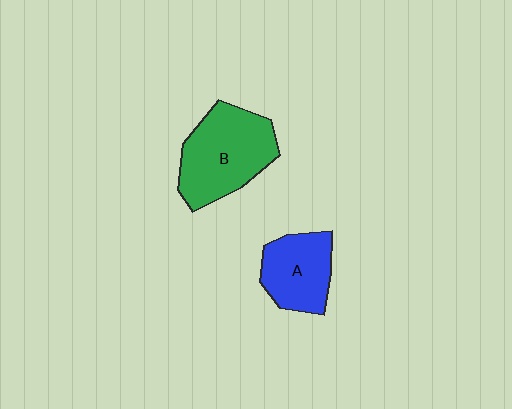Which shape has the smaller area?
Shape A (blue).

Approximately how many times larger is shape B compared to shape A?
Approximately 1.4 times.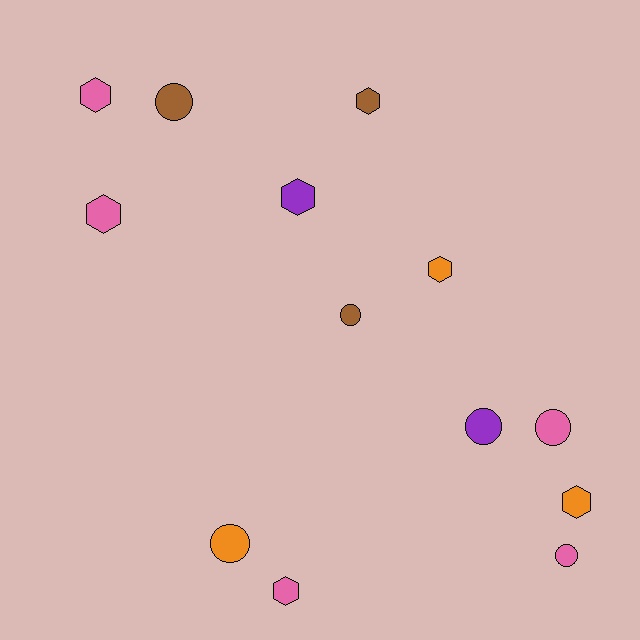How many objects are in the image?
There are 13 objects.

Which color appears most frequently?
Pink, with 5 objects.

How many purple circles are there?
There is 1 purple circle.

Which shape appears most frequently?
Hexagon, with 7 objects.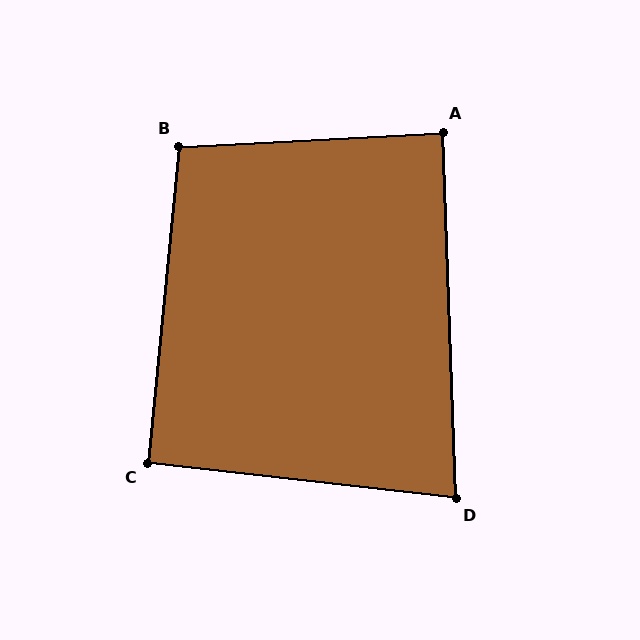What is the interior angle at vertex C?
Approximately 91 degrees (approximately right).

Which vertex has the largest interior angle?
B, at approximately 98 degrees.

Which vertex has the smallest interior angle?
D, at approximately 82 degrees.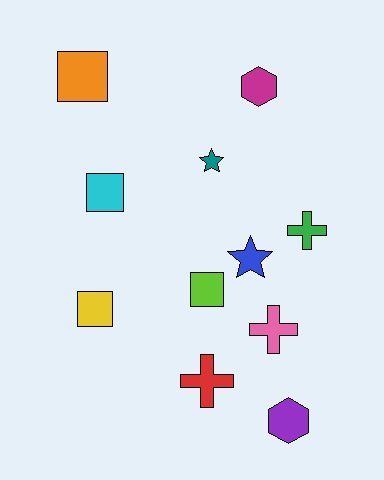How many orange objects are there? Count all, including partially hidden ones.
There is 1 orange object.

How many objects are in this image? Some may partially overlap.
There are 11 objects.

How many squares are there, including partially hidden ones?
There are 4 squares.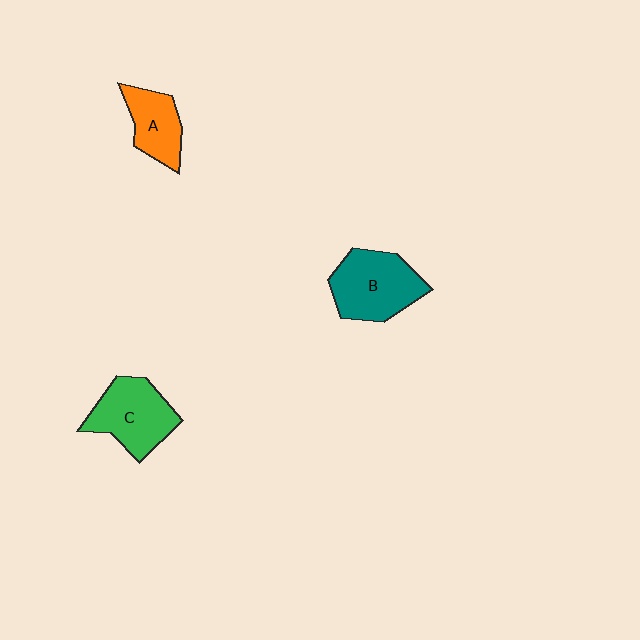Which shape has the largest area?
Shape B (teal).